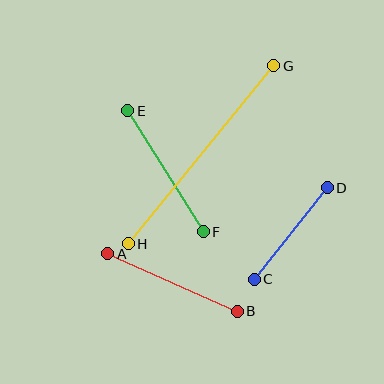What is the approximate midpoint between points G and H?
The midpoint is at approximately (201, 155) pixels.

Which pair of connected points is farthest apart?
Points G and H are farthest apart.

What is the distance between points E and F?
The distance is approximately 143 pixels.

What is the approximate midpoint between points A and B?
The midpoint is at approximately (173, 283) pixels.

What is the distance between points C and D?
The distance is approximately 117 pixels.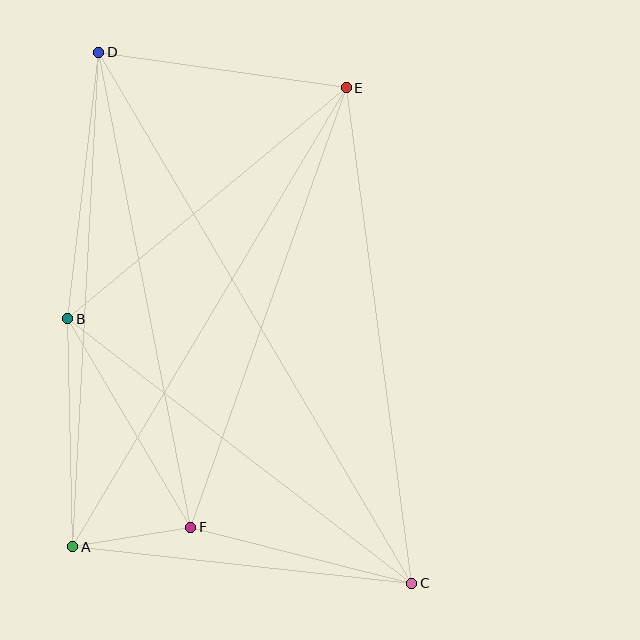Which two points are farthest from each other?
Points C and D are farthest from each other.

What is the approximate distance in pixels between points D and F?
The distance between D and F is approximately 484 pixels.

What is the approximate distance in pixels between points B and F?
The distance between B and F is approximately 242 pixels.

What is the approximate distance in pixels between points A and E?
The distance between A and E is approximately 534 pixels.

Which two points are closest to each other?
Points A and F are closest to each other.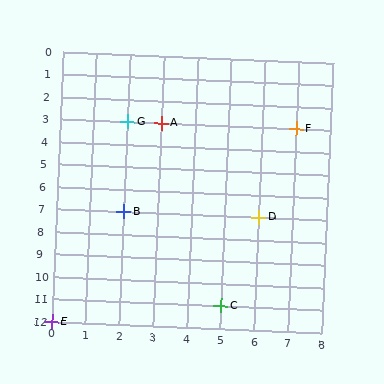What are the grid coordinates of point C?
Point C is at grid coordinates (5, 11).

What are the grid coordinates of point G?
Point G is at grid coordinates (2, 3).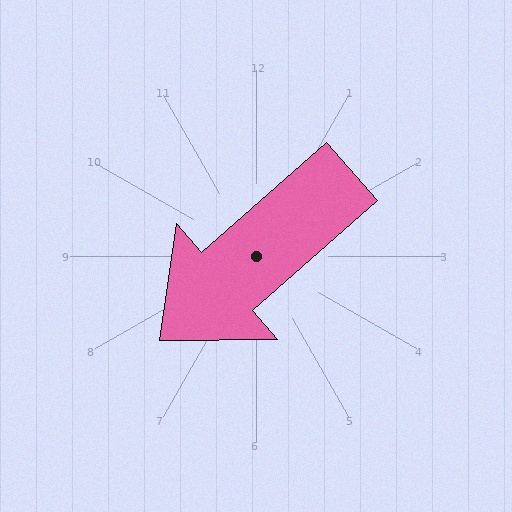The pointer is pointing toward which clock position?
Roughly 8 o'clock.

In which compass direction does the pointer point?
Southwest.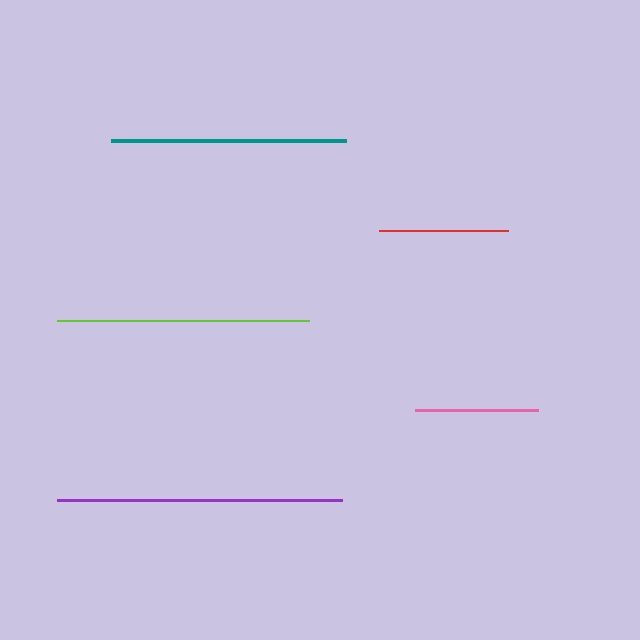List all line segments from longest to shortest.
From longest to shortest: purple, lime, teal, red, pink.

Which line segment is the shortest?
The pink line is the shortest at approximately 124 pixels.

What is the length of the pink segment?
The pink segment is approximately 124 pixels long.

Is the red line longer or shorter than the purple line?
The purple line is longer than the red line.